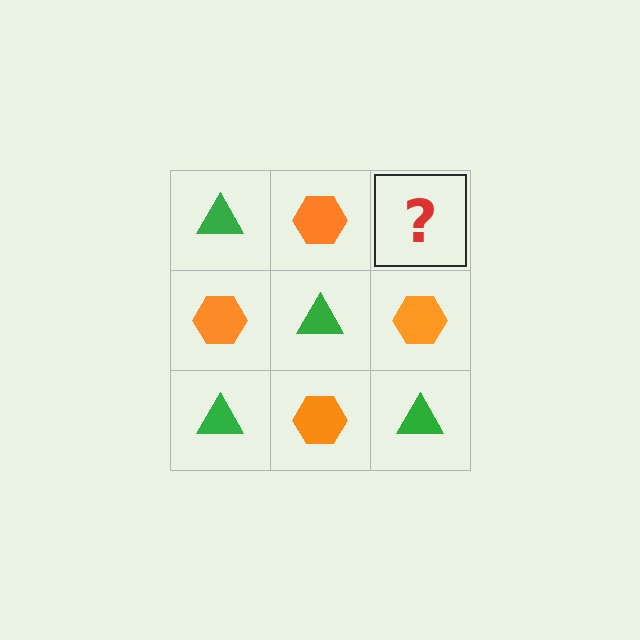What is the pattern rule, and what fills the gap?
The rule is that it alternates green triangle and orange hexagon in a checkerboard pattern. The gap should be filled with a green triangle.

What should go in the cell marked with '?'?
The missing cell should contain a green triangle.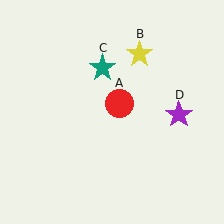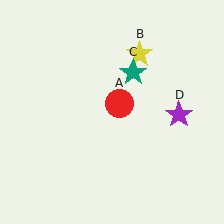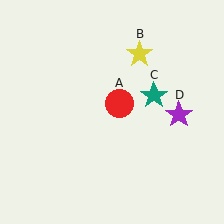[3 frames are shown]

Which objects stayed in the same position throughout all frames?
Red circle (object A) and yellow star (object B) and purple star (object D) remained stationary.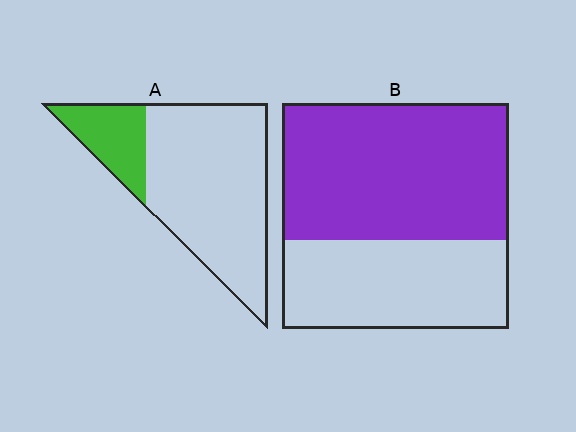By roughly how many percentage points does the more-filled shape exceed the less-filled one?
By roughly 40 percentage points (B over A).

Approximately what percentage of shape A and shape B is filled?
A is approximately 20% and B is approximately 60%.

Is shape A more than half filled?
No.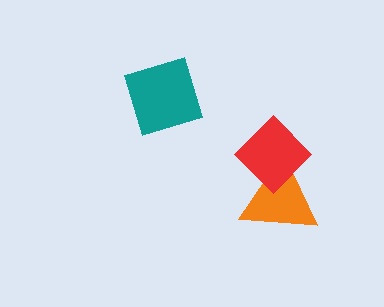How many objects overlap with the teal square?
0 objects overlap with the teal square.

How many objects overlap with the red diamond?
1 object overlaps with the red diamond.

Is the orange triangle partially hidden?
Yes, it is partially covered by another shape.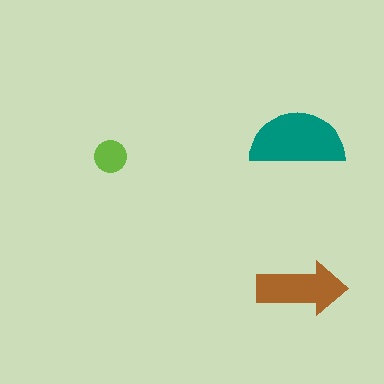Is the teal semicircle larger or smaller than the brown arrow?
Larger.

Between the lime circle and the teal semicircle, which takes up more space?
The teal semicircle.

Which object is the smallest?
The lime circle.